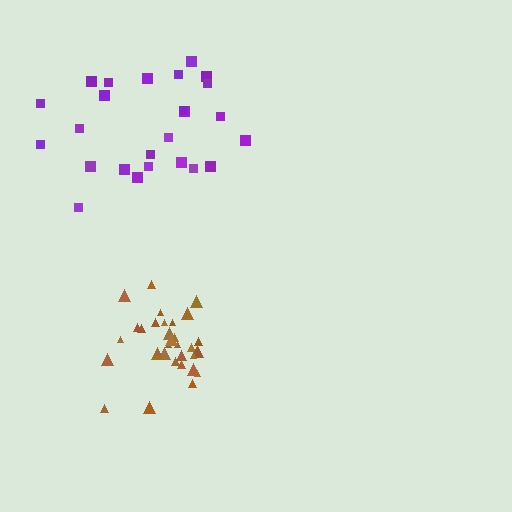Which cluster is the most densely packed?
Brown.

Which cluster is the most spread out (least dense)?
Purple.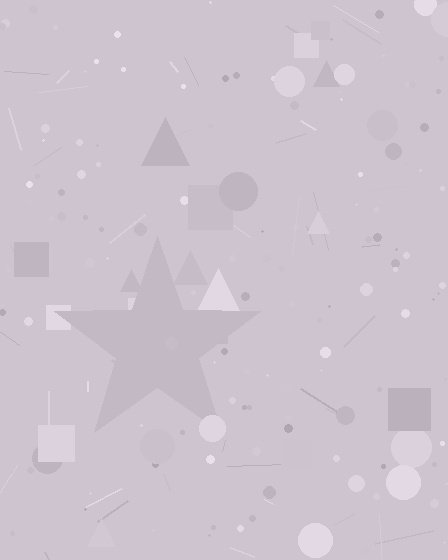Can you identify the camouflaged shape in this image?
The camouflaged shape is a star.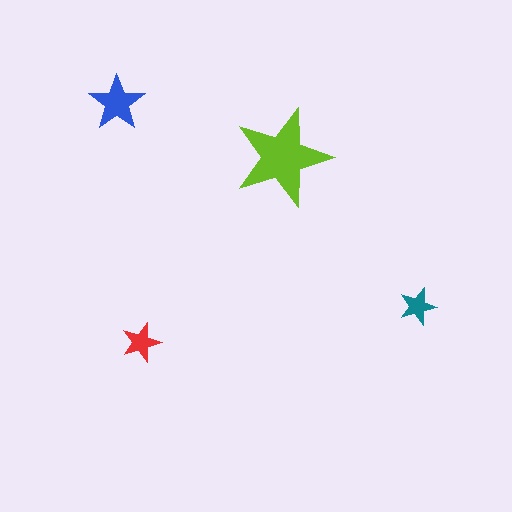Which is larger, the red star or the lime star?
The lime one.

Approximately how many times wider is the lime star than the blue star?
About 1.5 times wider.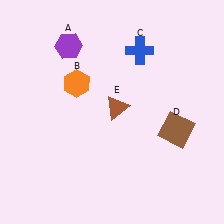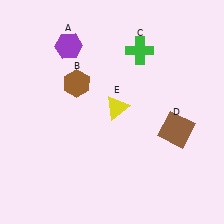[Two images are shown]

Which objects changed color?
B changed from orange to brown. C changed from blue to green. E changed from brown to yellow.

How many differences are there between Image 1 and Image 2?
There are 3 differences between the two images.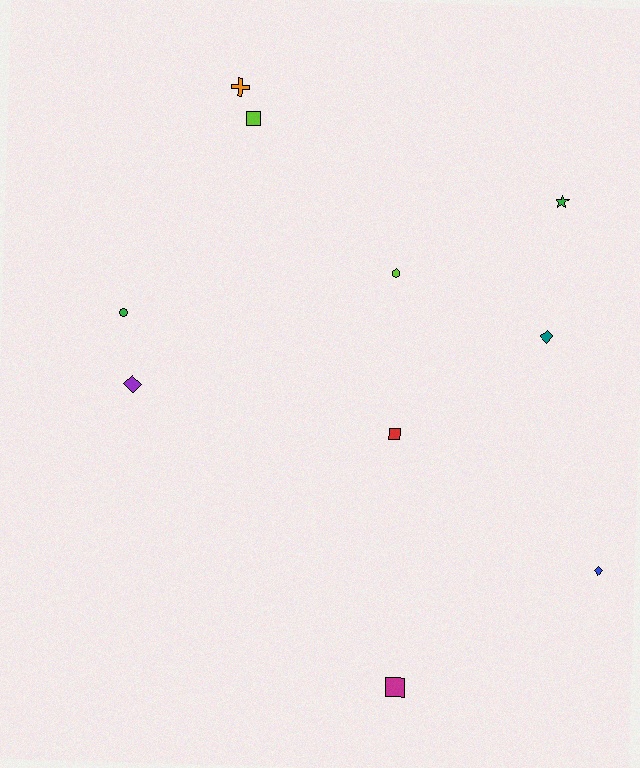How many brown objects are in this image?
There are no brown objects.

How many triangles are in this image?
There are no triangles.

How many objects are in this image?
There are 10 objects.